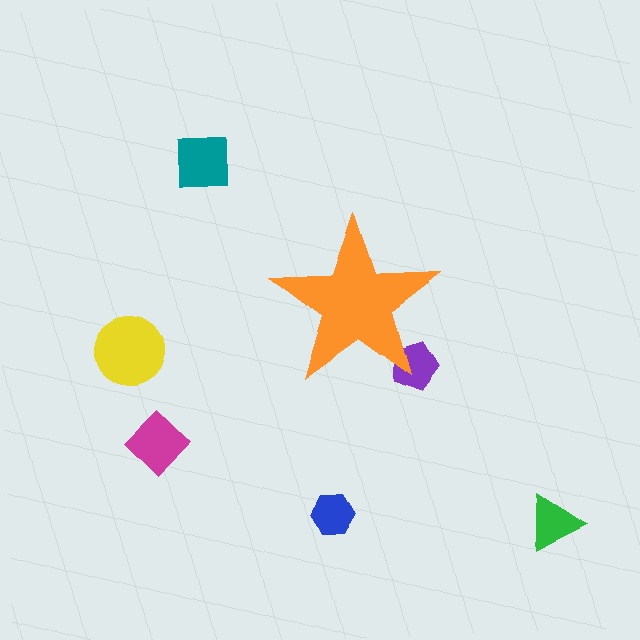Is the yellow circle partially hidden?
No, the yellow circle is fully visible.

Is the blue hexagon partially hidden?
No, the blue hexagon is fully visible.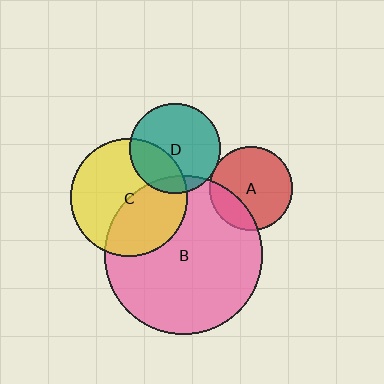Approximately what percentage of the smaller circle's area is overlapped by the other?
Approximately 5%.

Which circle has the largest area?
Circle B (pink).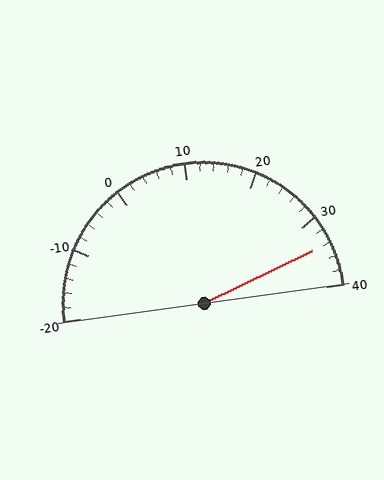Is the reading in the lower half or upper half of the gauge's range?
The reading is in the upper half of the range (-20 to 40).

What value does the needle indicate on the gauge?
The needle indicates approximately 34.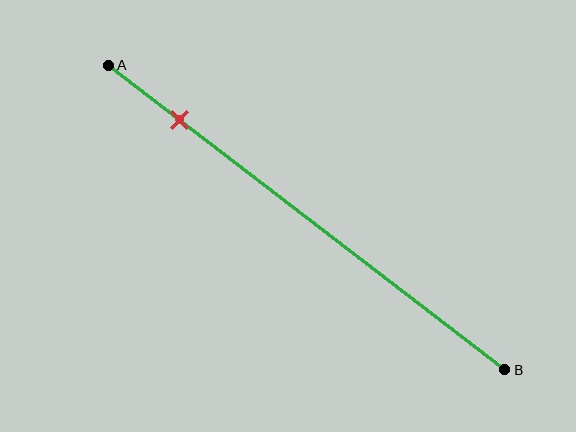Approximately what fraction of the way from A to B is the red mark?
The red mark is approximately 20% of the way from A to B.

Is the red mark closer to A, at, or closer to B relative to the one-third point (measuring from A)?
The red mark is closer to point A than the one-third point of segment AB.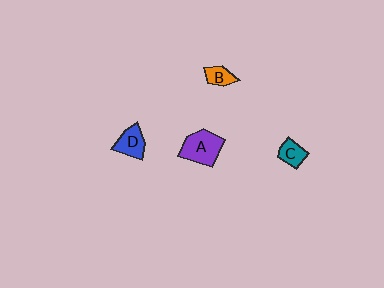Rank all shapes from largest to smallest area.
From largest to smallest: A (purple), D (blue), C (teal), B (orange).